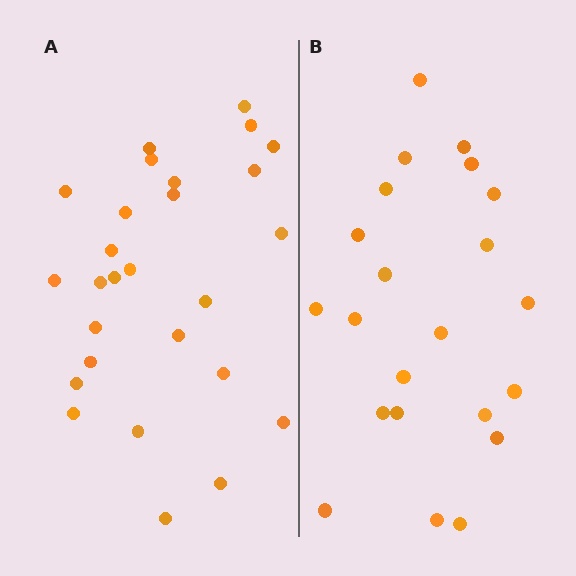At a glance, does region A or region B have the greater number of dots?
Region A (the left region) has more dots.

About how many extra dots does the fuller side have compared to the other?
Region A has about 5 more dots than region B.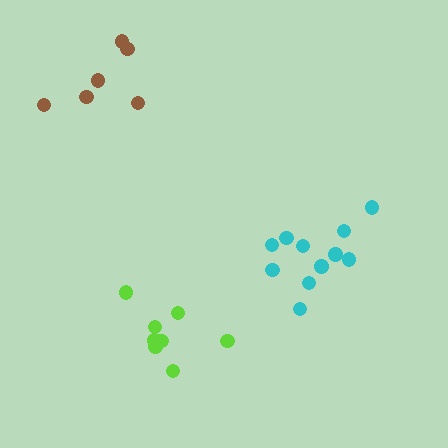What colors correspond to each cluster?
The clusters are colored: cyan, lime, brown.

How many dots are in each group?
Group 1: 11 dots, Group 2: 8 dots, Group 3: 6 dots (25 total).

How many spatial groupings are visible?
There are 3 spatial groupings.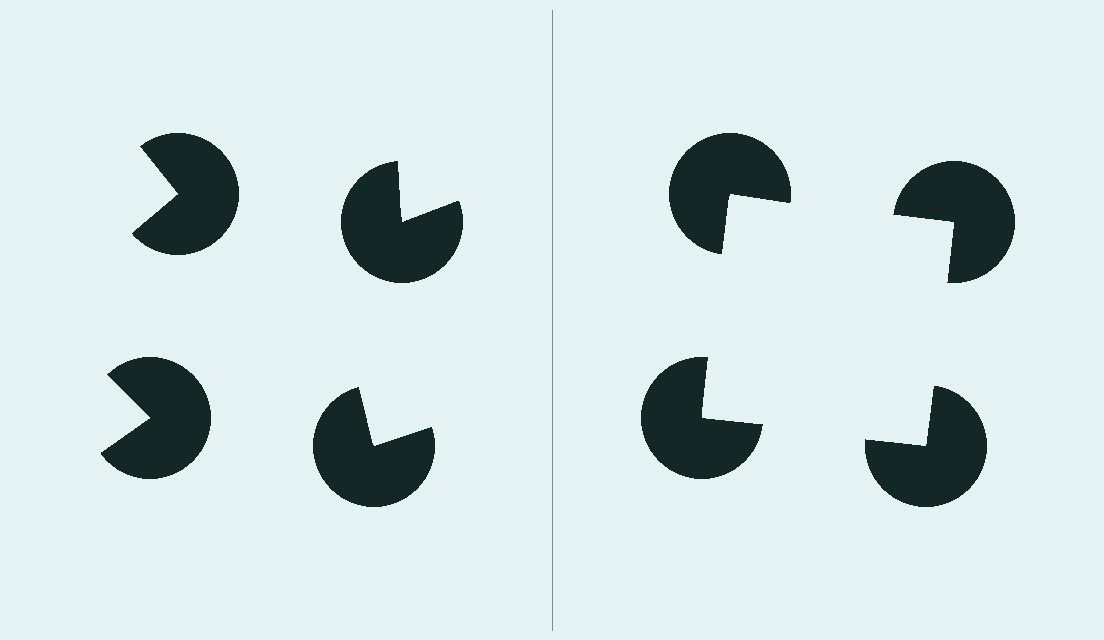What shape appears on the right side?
An illusory square.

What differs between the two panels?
The pac-man discs are positioned identically on both sides; only the wedge orientations differ. On the right they align to a square; on the left they are misaligned.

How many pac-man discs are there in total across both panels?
8 — 4 on each side.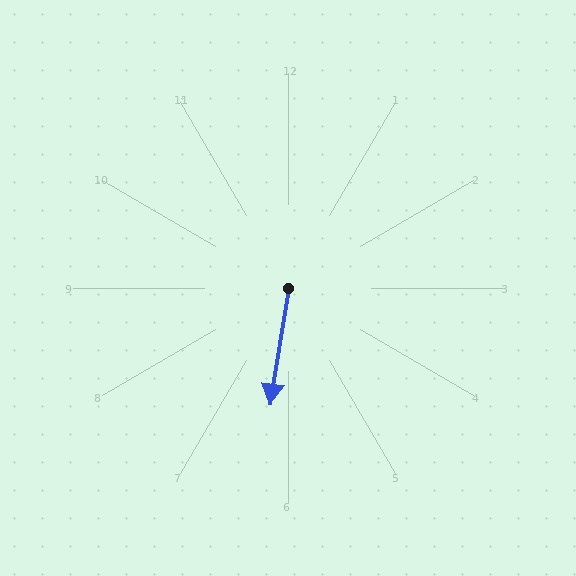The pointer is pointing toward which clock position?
Roughly 6 o'clock.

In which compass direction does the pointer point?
South.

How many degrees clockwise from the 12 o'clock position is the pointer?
Approximately 189 degrees.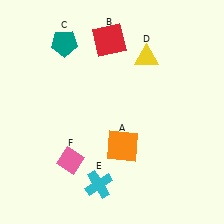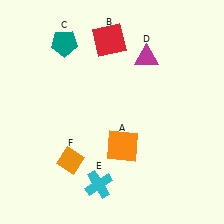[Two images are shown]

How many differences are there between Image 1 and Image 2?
There are 2 differences between the two images.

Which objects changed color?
D changed from yellow to magenta. F changed from pink to orange.